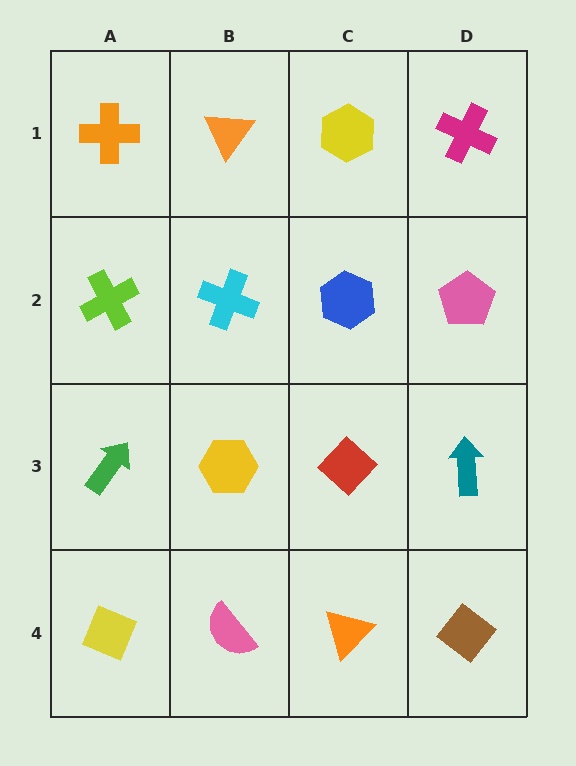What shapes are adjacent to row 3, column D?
A pink pentagon (row 2, column D), a brown diamond (row 4, column D), a red diamond (row 3, column C).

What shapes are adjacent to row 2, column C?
A yellow hexagon (row 1, column C), a red diamond (row 3, column C), a cyan cross (row 2, column B), a pink pentagon (row 2, column D).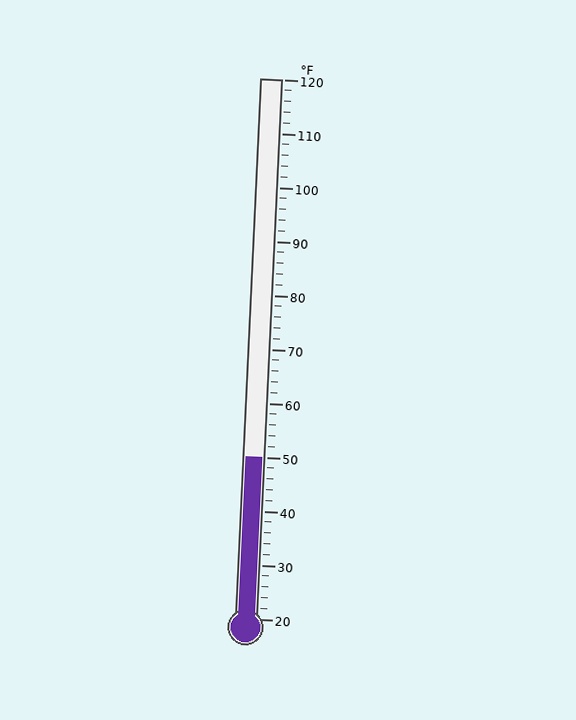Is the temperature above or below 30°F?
The temperature is above 30°F.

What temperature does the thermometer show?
The thermometer shows approximately 50°F.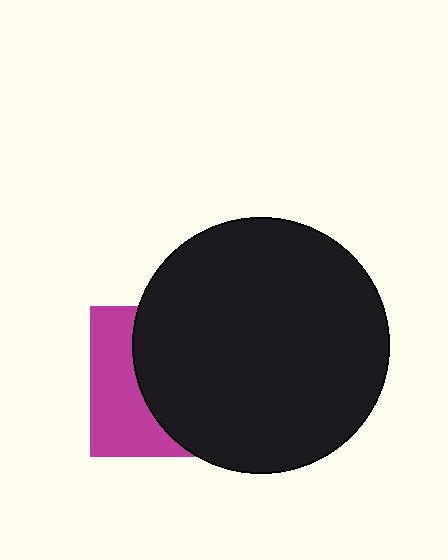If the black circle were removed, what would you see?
You would see the complete magenta square.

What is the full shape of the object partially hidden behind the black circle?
The partially hidden object is a magenta square.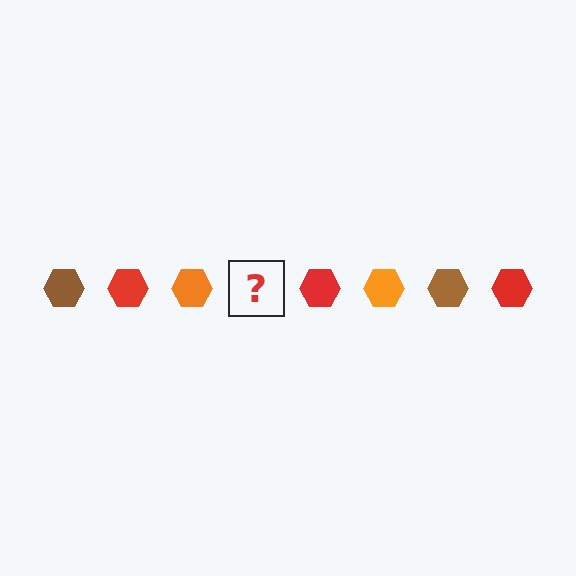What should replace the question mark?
The question mark should be replaced with a brown hexagon.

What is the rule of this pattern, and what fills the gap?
The rule is that the pattern cycles through brown, red, orange hexagons. The gap should be filled with a brown hexagon.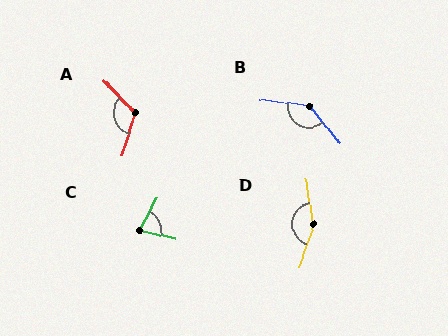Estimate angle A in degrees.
Approximately 120 degrees.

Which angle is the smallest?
C, at approximately 75 degrees.